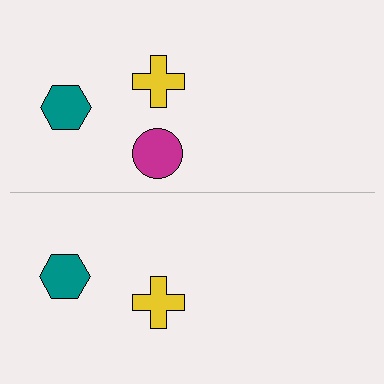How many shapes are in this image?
There are 5 shapes in this image.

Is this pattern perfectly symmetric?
No, the pattern is not perfectly symmetric. A magenta circle is missing from the bottom side.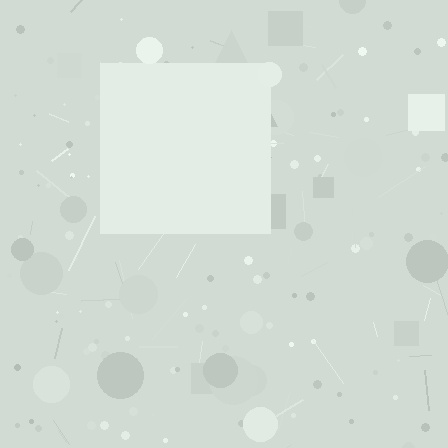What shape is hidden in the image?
A square is hidden in the image.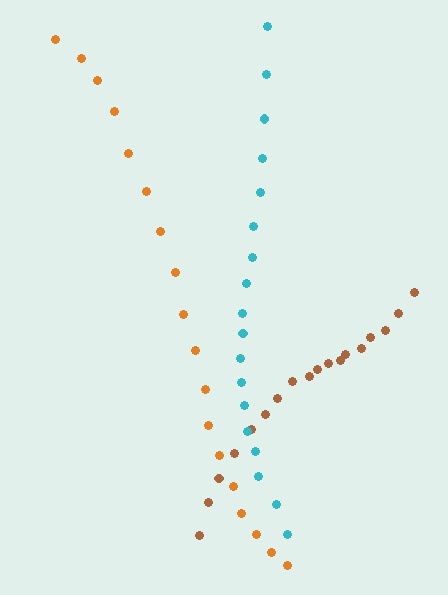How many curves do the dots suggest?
There are 3 distinct paths.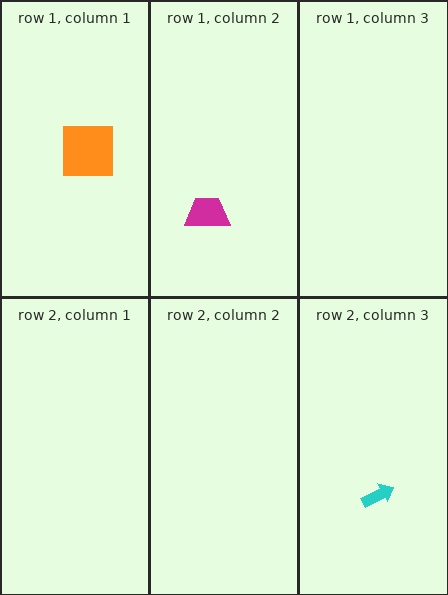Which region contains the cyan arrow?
The row 2, column 3 region.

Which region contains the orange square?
The row 1, column 1 region.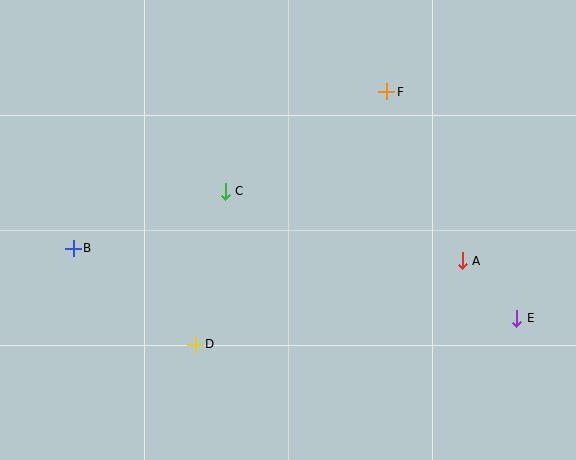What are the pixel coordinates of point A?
Point A is at (462, 261).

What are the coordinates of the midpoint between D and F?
The midpoint between D and F is at (291, 218).